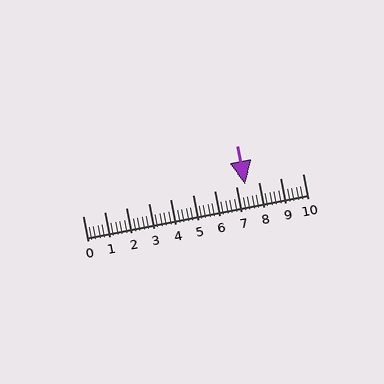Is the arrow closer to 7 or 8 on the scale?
The arrow is closer to 7.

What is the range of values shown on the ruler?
The ruler shows values from 0 to 10.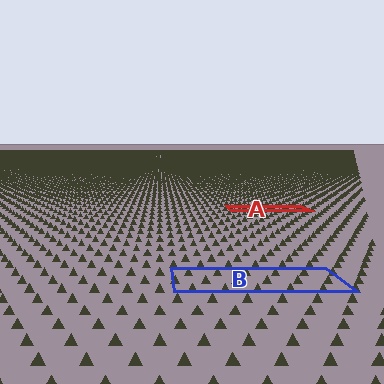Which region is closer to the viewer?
Region B is closer. The texture elements there are larger and more spread out.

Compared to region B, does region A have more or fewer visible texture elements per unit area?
Region A has more texture elements per unit area — they are packed more densely because it is farther away.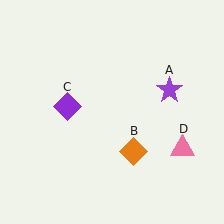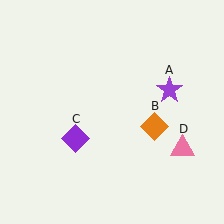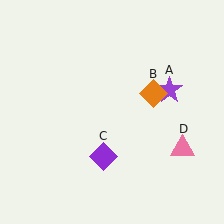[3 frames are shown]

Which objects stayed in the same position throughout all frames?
Purple star (object A) and pink triangle (object D) remained stationary.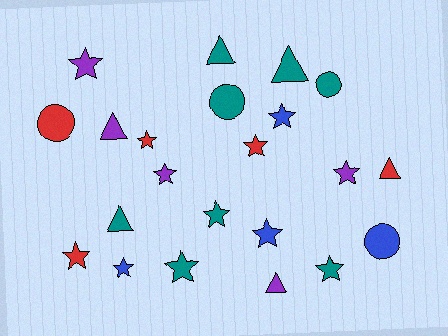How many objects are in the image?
There are 22 objects.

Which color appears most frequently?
Teal, with 8 objects.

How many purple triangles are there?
There are 2 purple triangles.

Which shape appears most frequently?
Star, with 12 objects.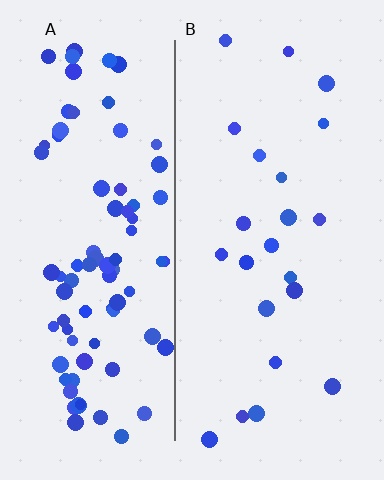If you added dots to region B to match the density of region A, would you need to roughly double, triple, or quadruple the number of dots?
Approximately quadruple.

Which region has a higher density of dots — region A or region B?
A (the left).